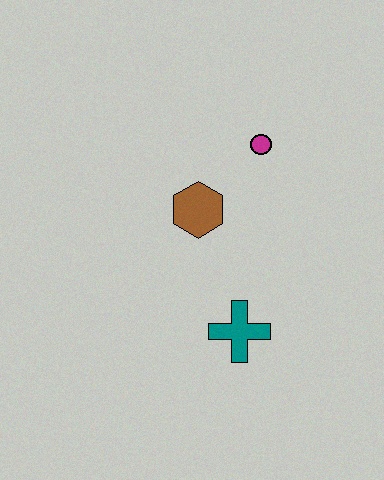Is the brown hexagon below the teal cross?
No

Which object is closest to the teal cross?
The brown hexagon is closest to the teal cross.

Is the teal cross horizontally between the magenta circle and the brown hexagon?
Yes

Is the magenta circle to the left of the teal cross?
No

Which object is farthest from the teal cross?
The magenta circle is farthest from the teal cross.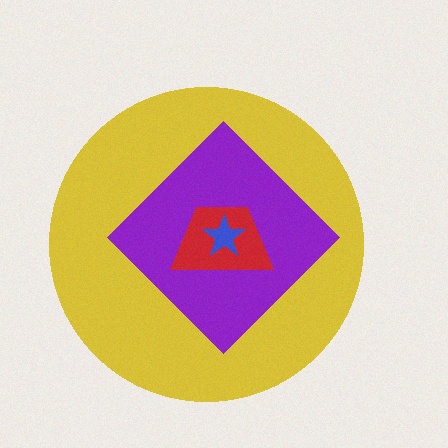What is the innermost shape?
The blue star.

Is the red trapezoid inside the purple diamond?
Yes.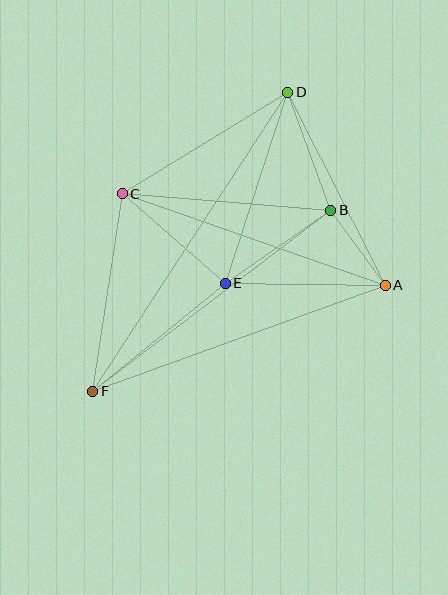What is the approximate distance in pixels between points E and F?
The distance between E and F is approximately 171 pixels.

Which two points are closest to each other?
Points A and B are closest to each other.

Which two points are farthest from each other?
Points D and F are farthest from each other.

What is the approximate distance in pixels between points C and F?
The distance between C and F is approximately 200 pixels.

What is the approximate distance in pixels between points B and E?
The distance between B and E is approximately 129 pixels.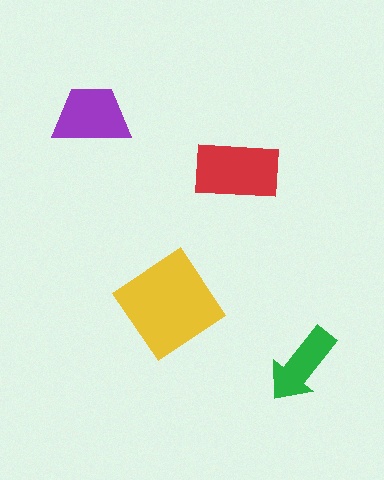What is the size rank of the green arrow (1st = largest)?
4th.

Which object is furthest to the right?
The green arrow is rightmost.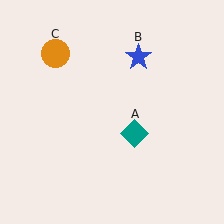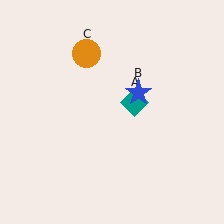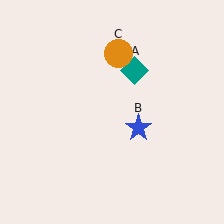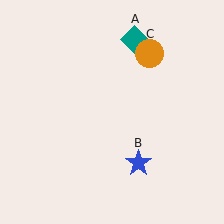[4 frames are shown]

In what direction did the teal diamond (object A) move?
The teal diamond (object A) moved up.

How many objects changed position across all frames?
3 objects changed position: teal diamond (object A), blue star (object B), orange circle (object C).